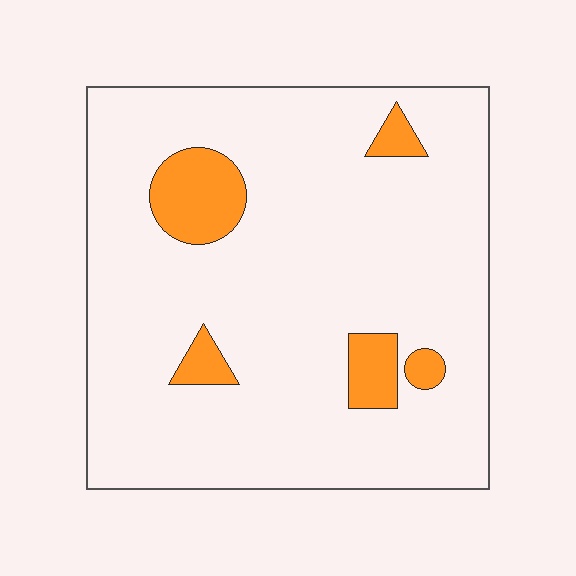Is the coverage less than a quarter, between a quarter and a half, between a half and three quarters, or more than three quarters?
Less than a quarter.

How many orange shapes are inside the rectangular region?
5.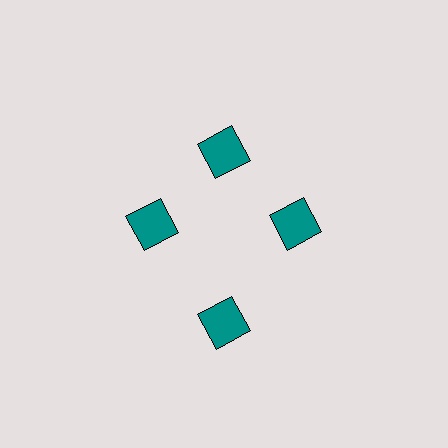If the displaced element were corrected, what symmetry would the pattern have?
It would have 4-fold rotational symmetry — the pattern would map onto itself every 90 degrees.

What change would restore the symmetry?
The symmetry would be restored by moving it inward, back onto the ring so that all 4 squares sit at equal angles and equal distance from the center.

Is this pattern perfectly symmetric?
No. The 4 teal squares are arranged in a ring, but one element near the 6 o'clock position is pushed outward from the center, breaking the 4-fold rotational symmetry.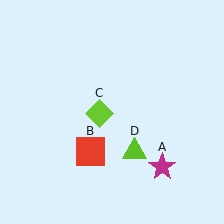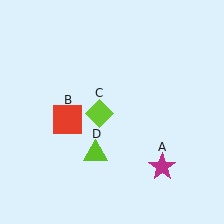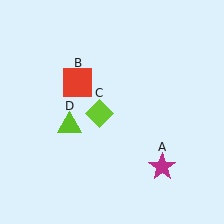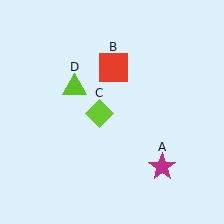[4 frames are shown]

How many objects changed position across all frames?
2 objects changed position: red square (object B), lime triangle (object D).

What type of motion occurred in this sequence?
The red square (object B), lime triangle (object D) rotated clockwise around the center of the scene.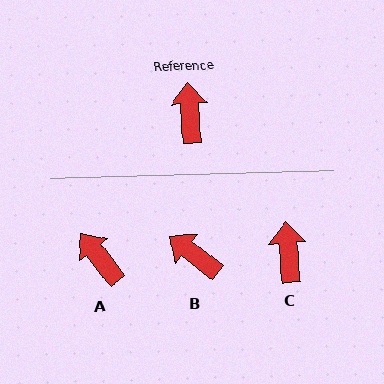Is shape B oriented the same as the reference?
No, it is off by about 48 degrees.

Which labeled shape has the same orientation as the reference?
C.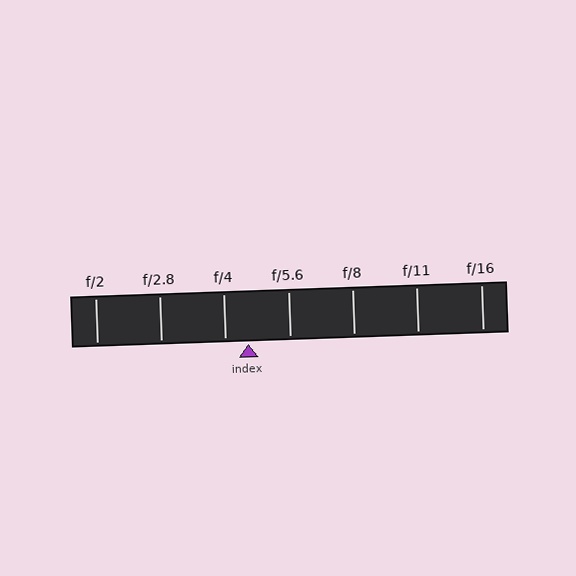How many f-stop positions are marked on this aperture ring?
There are 7 f-stop positions marked.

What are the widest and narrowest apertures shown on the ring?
The widest aperture shown is f/2 and the narrowest is f/16.